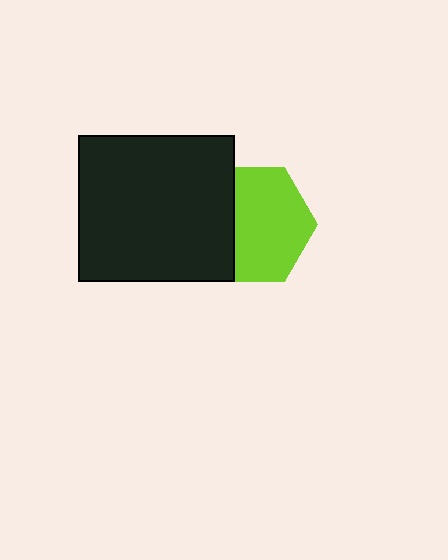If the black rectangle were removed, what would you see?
You would see the complete lime hexagon.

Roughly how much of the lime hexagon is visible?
Most of it is visible (roughly 66%).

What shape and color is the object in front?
The object in front is a black rectangle.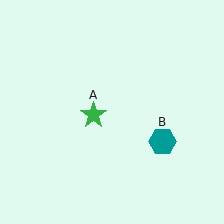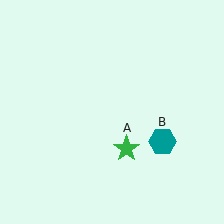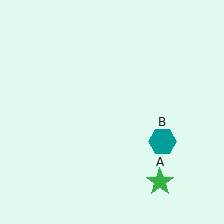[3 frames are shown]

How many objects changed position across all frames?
1 object changed position: green star (object A).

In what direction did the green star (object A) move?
The green star (object A) moved down and to the right.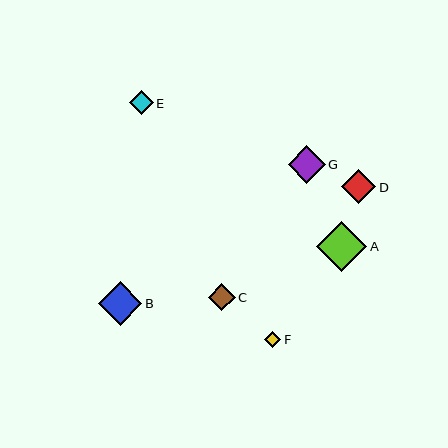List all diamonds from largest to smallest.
From largest to smallest: A, B, G, D, C, E, F.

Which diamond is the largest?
Diamond A is the largest with a size of approximately 50 pixels.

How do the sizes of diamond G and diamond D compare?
Diamond G and diamond D are approximately the same size.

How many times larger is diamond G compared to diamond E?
Diamond G is approximately 1.6 times the size of diamond E.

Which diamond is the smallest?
Diamond F is the smallest with a size of approximately 16 pixels.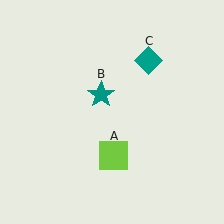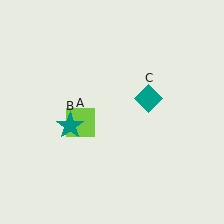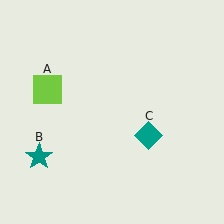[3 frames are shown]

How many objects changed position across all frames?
3 objects changed position: lime square (object A), teal star (object B), teal diamond (object C).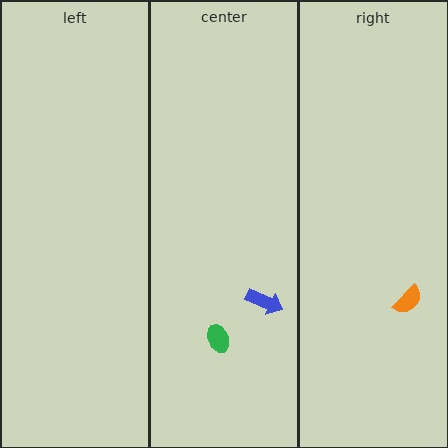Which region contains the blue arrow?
The center region.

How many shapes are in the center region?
2.